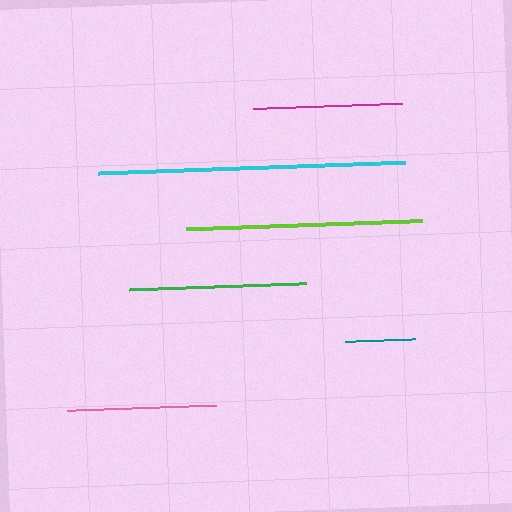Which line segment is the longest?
The cyan line is the longest at approximately 307 pixels.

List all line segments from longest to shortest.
From longest to shortest: cyan, lime, green, pink, magenta, teal.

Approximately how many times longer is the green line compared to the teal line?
The green line is approximately 2.5 times the length of the teal line.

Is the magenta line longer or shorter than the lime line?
The lime line is longer than the magenta line.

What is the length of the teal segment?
The teal segment is approximately 70 pixels long.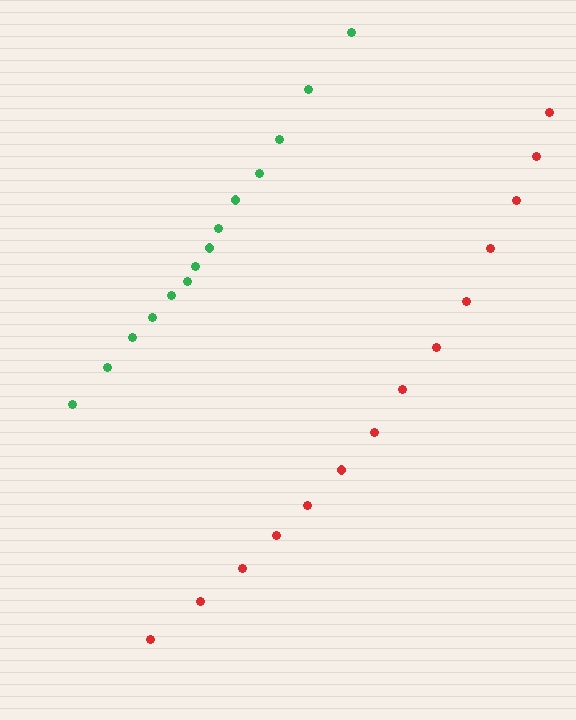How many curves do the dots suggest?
There are 2 distinct paths.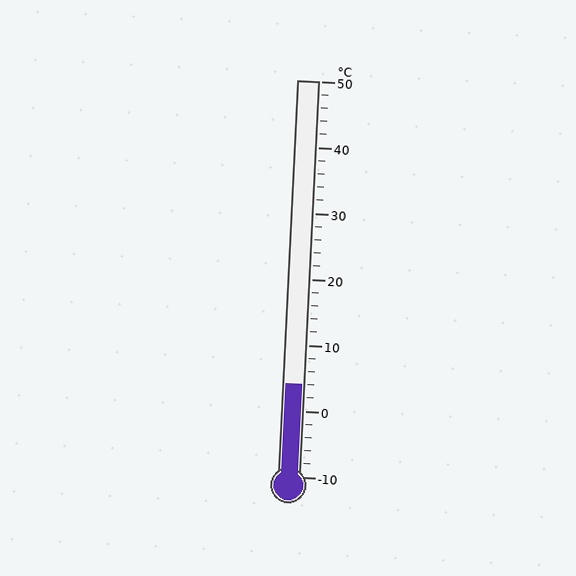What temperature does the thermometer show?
The thermometer shows approximately 4°C.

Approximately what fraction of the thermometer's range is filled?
The thermometer is filled to approximately 25% of its range.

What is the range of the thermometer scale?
The thermometer scale ranges from -10°C to 50°C.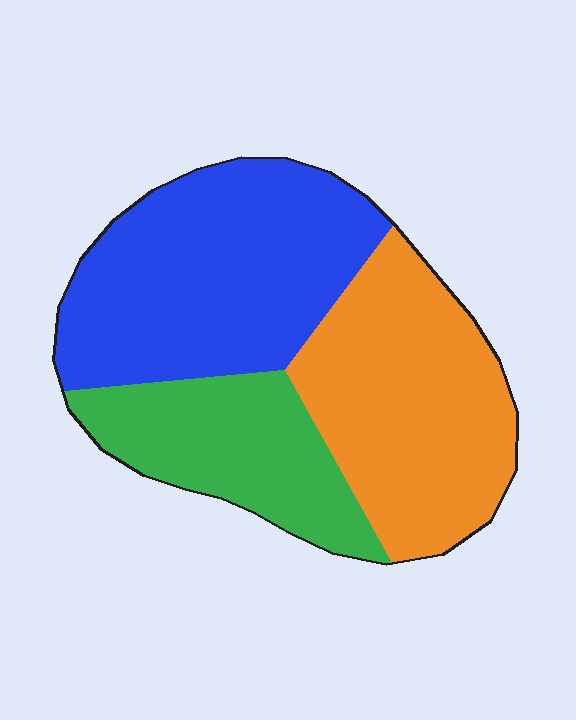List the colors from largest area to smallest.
From largest to smallest: blue, orange, green.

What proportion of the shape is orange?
Orange takes up between a third and a half of the shape.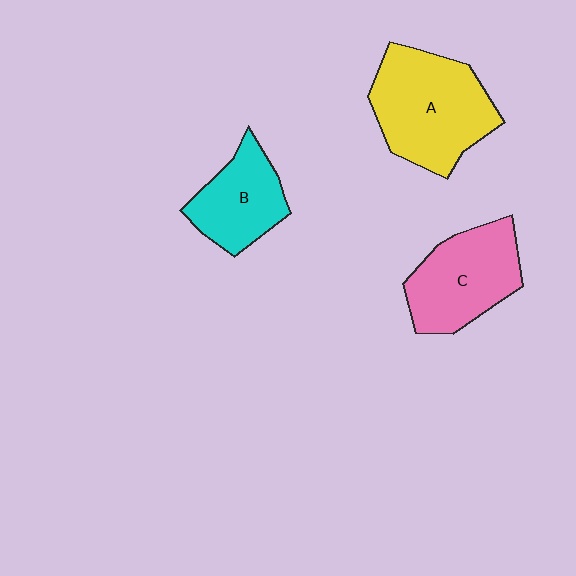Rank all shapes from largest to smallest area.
From largest to smallest: A (yellow), C (pink), B (cyan).